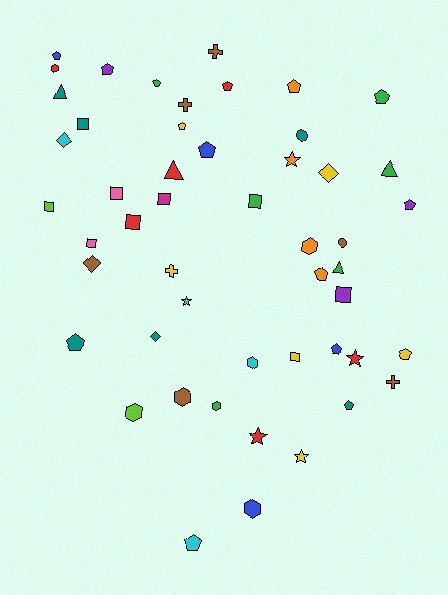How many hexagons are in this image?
There are 7 hexagons.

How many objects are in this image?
There are 50 objects.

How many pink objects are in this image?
There are 2 pink objects.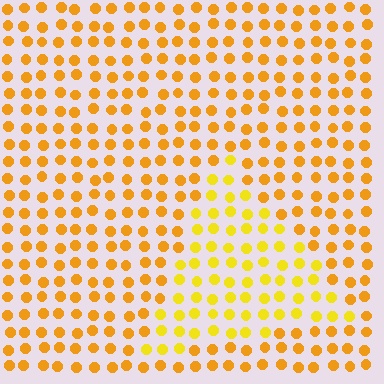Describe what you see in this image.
The image is filled with small orange elements in a uniform arrangement. A triangle-shaped region is visible where the elements are tinted to a slightly different hue, forming a subtle color boundary.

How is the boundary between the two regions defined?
The boundary is defined purely by a slight shift in hue (about 20 degrees). Spacing, size, and orientation are identical on both sides.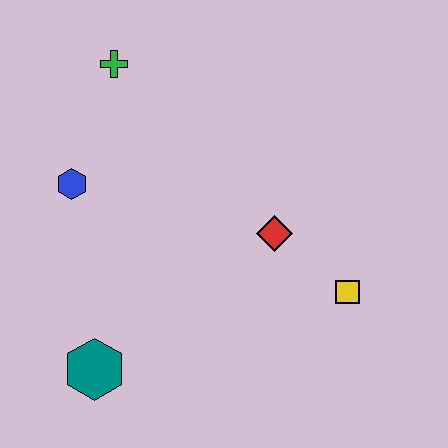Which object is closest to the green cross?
The blue hexagon is closest to the green cross.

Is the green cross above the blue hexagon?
Yes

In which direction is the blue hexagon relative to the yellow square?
The blue hexagon is to the left of the yellow square.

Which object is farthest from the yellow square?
The green cross is farthest from the yellow square.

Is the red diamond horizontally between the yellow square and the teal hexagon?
Yes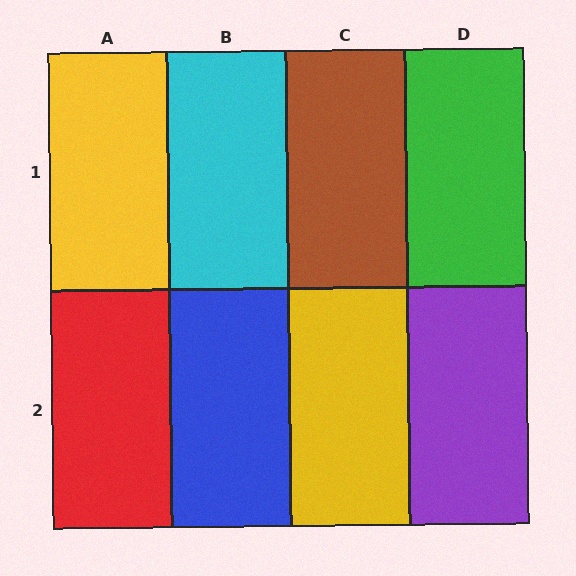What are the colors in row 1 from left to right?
Yellow, cyan, brown, green.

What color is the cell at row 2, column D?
Purple.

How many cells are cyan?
1 cell is cyan.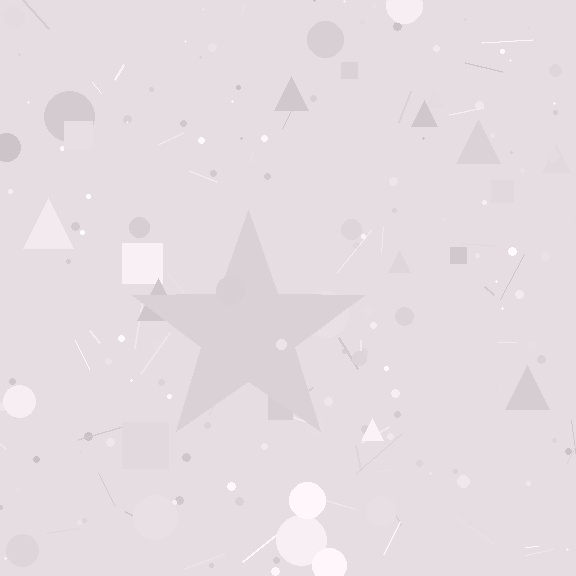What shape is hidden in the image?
A star is hidden in the image.